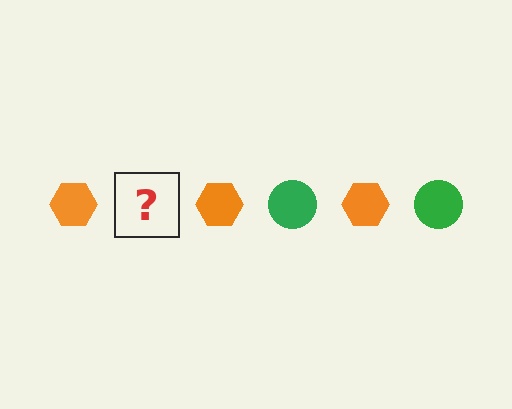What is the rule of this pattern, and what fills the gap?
The rule is that the pattern alternates between orange hexagon and green circle. The gap should be filled with a green circle.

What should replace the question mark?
The question mark should be replaced with a green circle.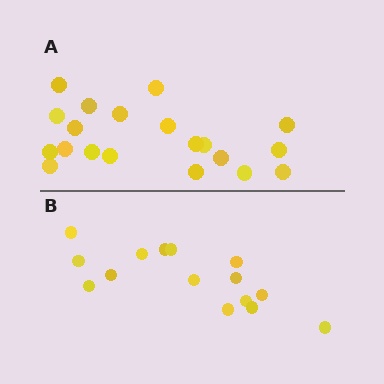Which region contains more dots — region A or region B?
Region A (the top region) has more dots.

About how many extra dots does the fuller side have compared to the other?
Region A has about 5 more dots than region B.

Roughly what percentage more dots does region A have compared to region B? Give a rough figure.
About 35% more.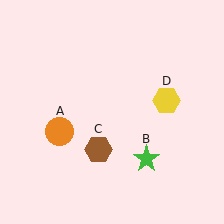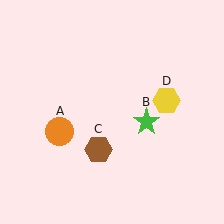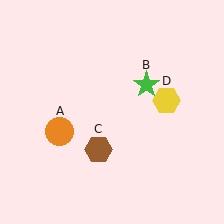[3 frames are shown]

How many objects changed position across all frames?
1 object changed position: green star (object B).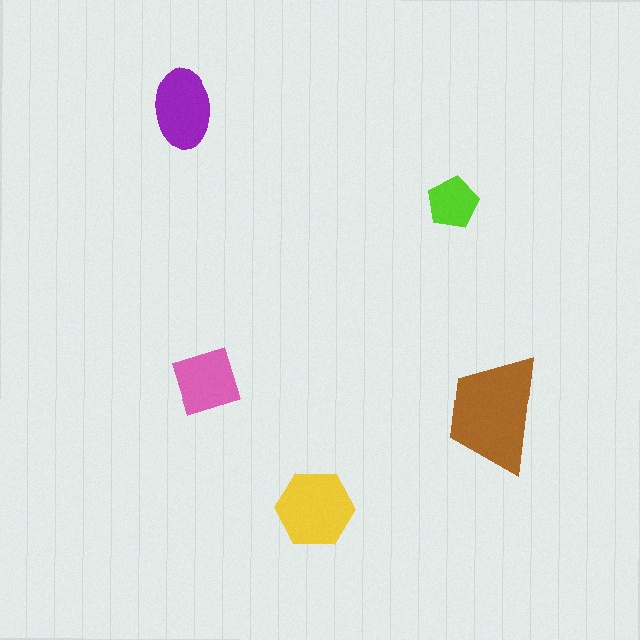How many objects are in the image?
There are 5 objects in the image.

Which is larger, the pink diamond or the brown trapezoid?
The brown trapezoid.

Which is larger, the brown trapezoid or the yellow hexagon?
The brown trapezoid.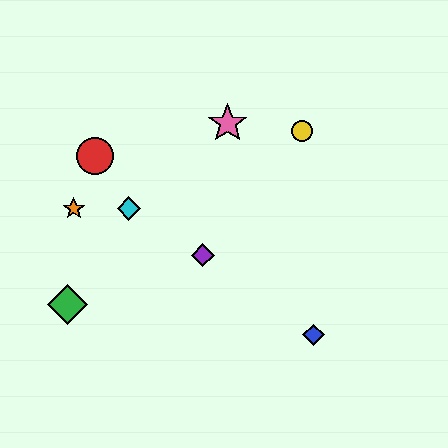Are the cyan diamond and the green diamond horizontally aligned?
No, the cyan diamond is at y≈209 and the green diamond is at y≈304.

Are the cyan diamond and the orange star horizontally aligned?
Yes, both are at y≈209.